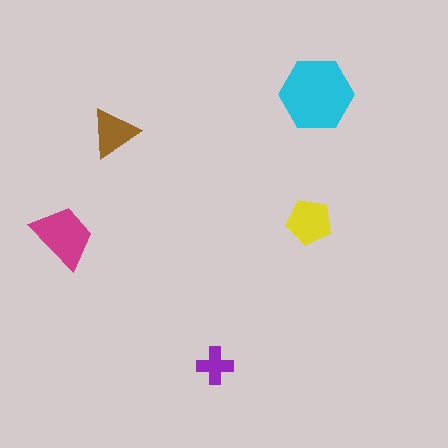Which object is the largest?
The cyan hexagon.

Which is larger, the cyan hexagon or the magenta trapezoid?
The cyan hexagon.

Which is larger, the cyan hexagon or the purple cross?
The cyan hexagon.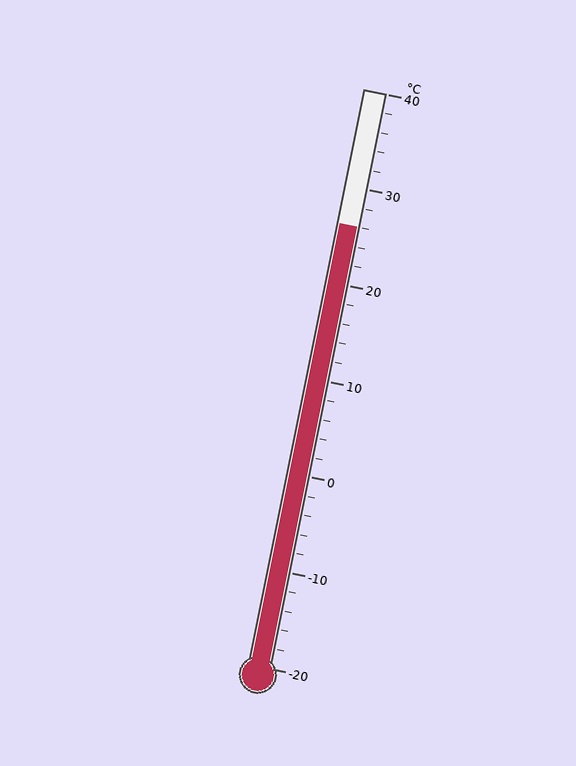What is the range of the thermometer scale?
The thermometer scale ranges from -20°C to 40°C.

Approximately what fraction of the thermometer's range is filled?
The thermometer is filled to approximately 75% of its range.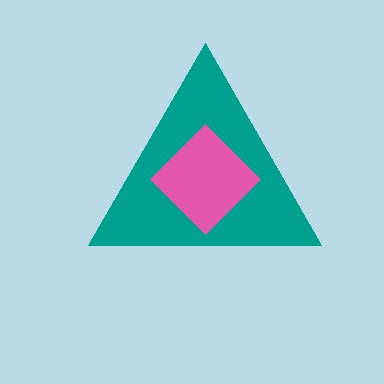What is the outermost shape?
The teal triangle.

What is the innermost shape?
The pink diamond.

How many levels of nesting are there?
2.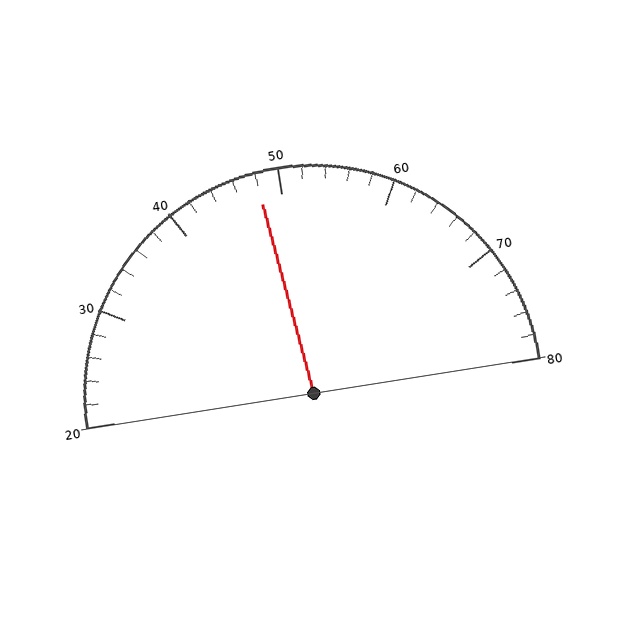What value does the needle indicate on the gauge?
The needle indicates approximately 48.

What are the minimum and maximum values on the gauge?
The gauge ranges from 20 to 80.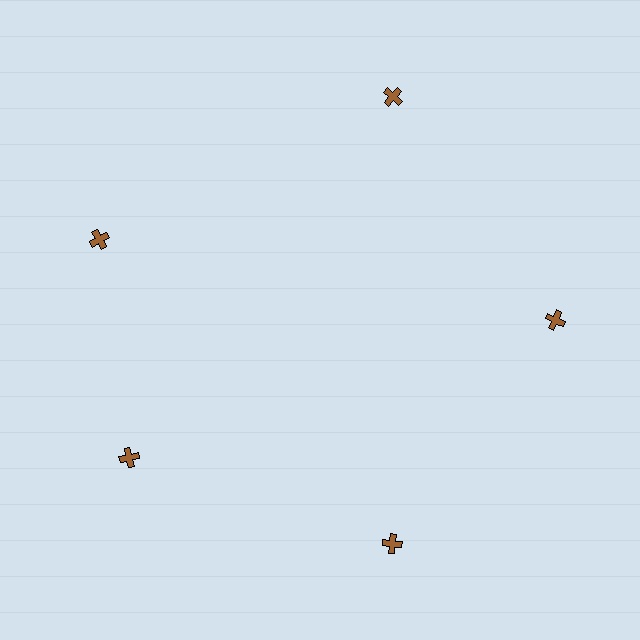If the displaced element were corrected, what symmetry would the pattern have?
It would have 5-fold rotational symmetry — the pattern would map onto itself every 72 degrees.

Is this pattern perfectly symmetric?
No. The 5 brown crosses are arranged in a ring, but one element near the 10 o'clock position is rotated out of alignment along the ring, breaking the 5-fold rotational symmetry.